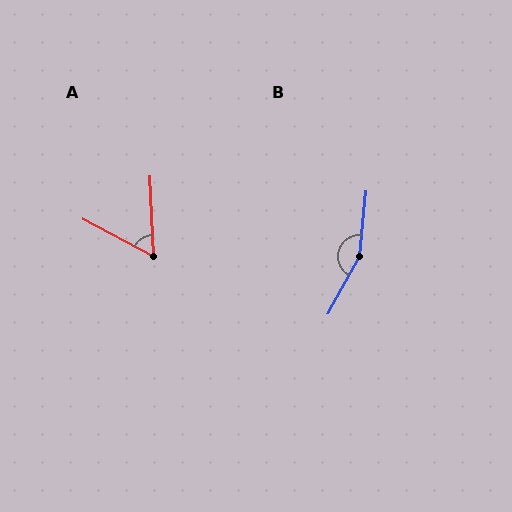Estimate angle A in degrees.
Approximately 59 degrees.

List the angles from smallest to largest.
A (59°), B (157°).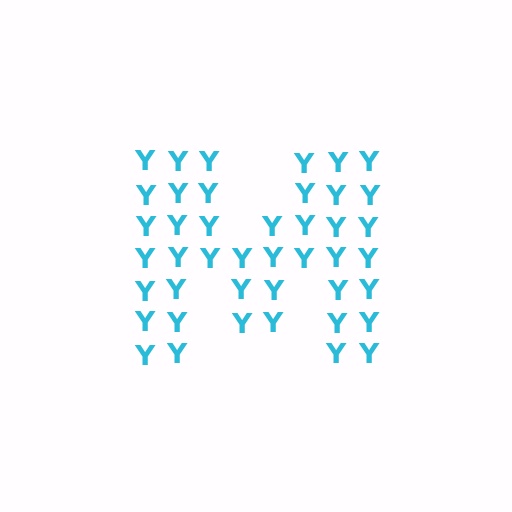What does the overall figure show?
The overall figure shows the letter M.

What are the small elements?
The small elements are letter Y's.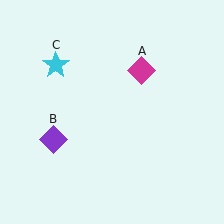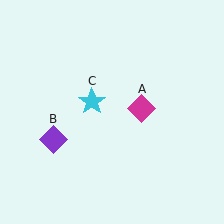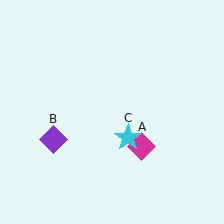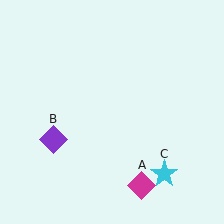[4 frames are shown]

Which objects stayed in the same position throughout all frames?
Purple diamond (object B) remained stationary.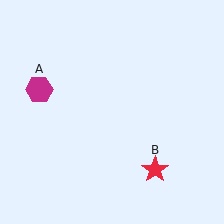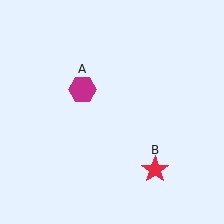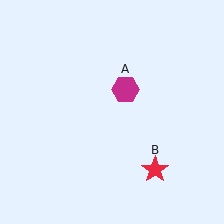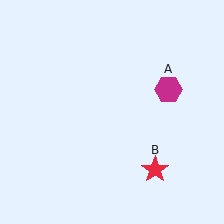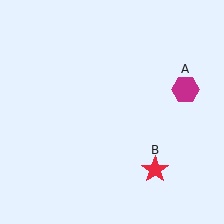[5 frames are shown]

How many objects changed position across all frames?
1 object changed position: magenta hexagon (object A).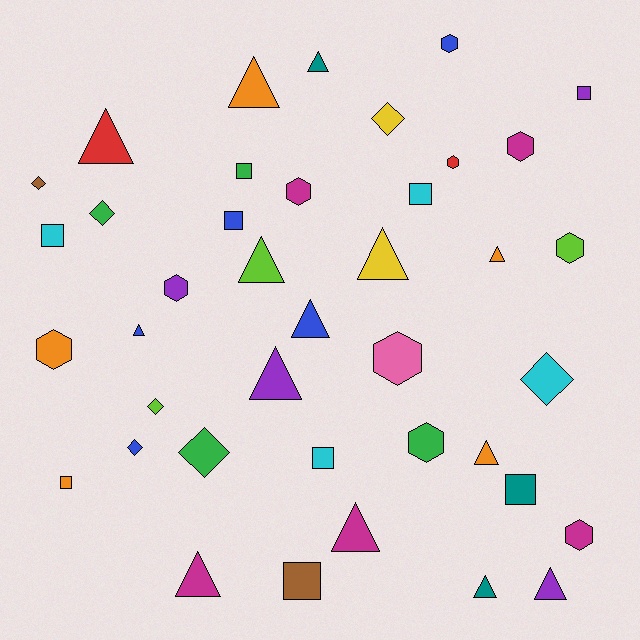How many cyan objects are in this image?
There are 4 cyan objects.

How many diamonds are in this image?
There are 7 diamonds.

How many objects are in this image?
There are 40 objects.